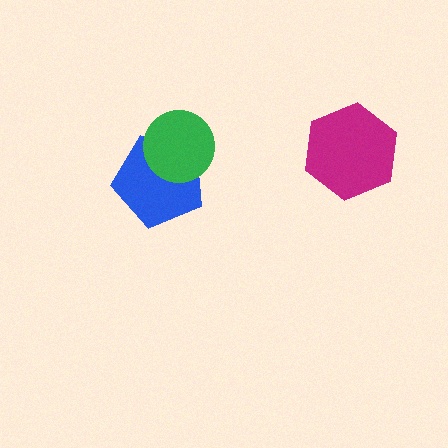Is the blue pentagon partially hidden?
Yes, it is partially covered by another shape.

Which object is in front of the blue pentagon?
The green circle is in front of the blue pentagon.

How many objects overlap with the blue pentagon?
1 object overlaps with the blue pentagon.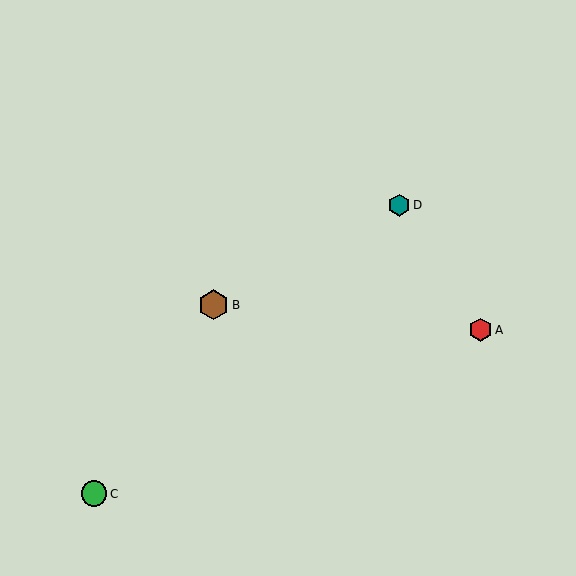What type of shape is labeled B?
Shape B is a brown hexagon.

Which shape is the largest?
The brown hexagon (labeled B) is the largest.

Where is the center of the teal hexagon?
The center of the teal hexagon is at (399, 205).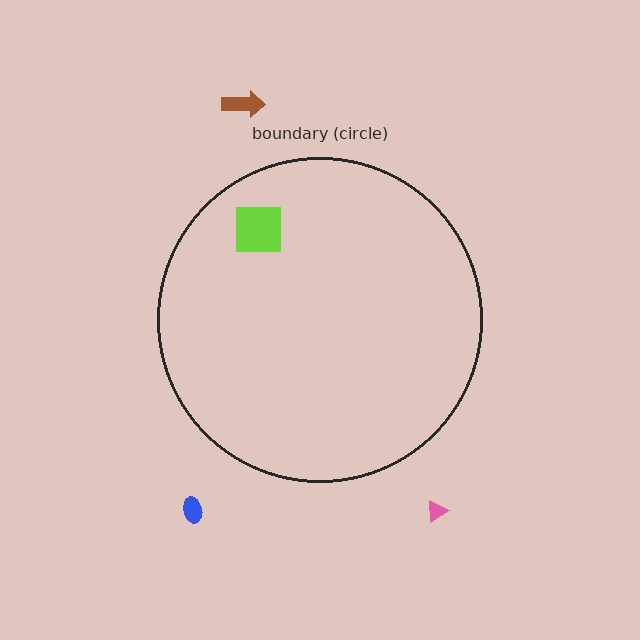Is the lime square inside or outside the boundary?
Inside.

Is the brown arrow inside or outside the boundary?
Outside.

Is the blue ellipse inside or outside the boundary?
Outside.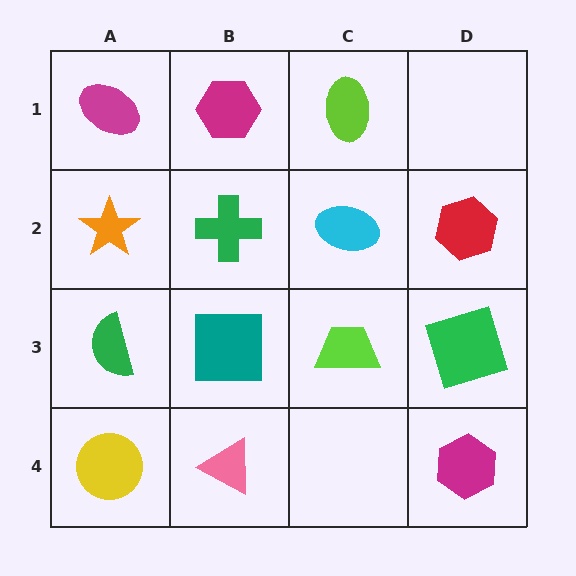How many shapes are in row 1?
3 shapes.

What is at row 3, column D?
A green square.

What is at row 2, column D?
A red hexagon.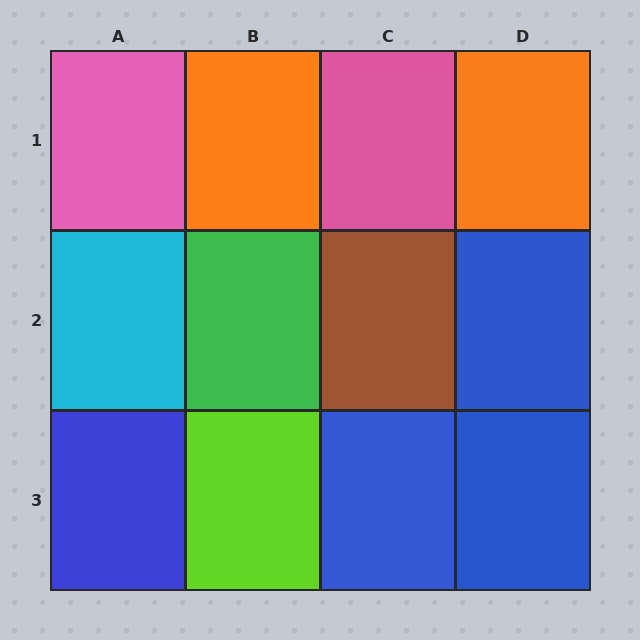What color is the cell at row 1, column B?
Orange.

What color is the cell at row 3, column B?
Lime.